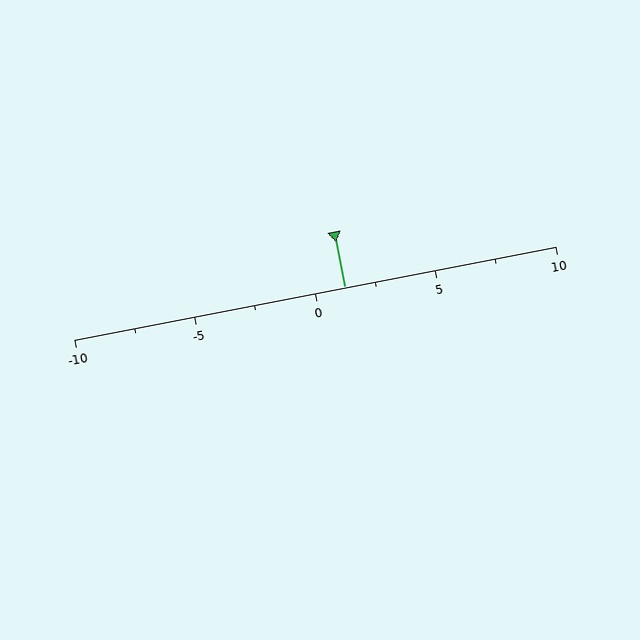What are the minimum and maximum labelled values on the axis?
The axis runs from -10 to 10.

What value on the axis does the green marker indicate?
The marker indicates approximately 1.2.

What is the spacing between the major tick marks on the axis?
The major ticks are spaced 5 apart.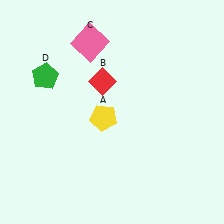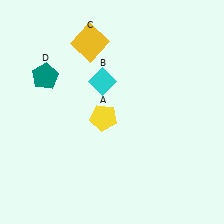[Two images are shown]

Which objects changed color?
B changed from red to cyan. C changed from pink to yellow. D changed from green to teal.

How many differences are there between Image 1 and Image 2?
There are 3 differences between the two images.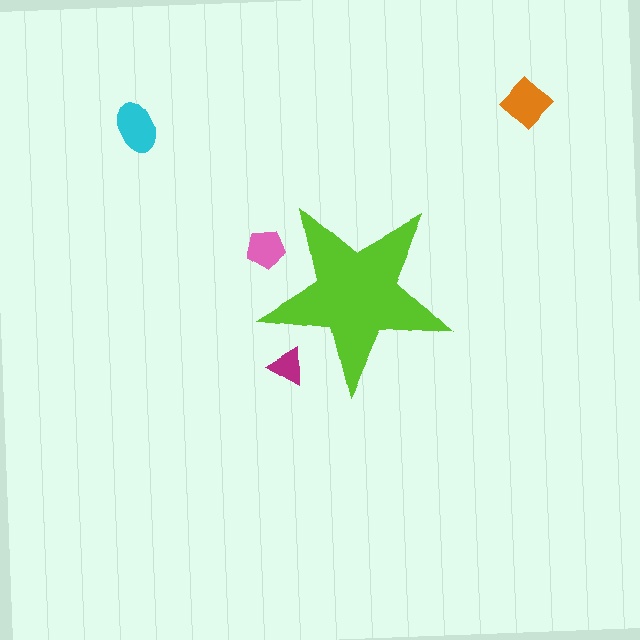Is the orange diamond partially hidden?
No, the orange diamond is fully visible.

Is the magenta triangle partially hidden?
Yes, the magenta triangle is partially hidden behind the lime star.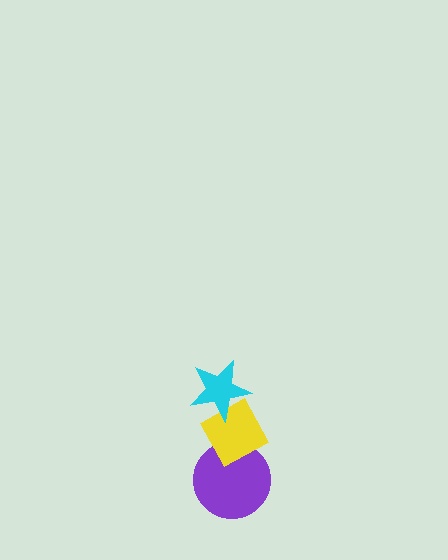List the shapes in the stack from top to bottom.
From top to bottom: the cyan star, the yellow diamond, the purple circle.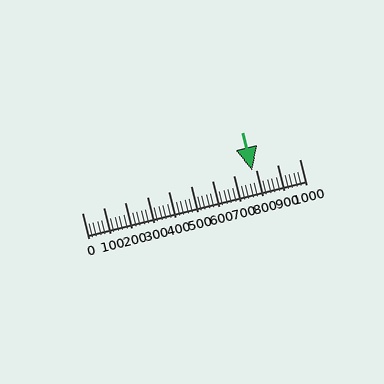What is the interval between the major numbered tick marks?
The major tick marks are spaced 100 units apart.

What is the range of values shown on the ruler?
The ruler shows values from 0 to 1000.